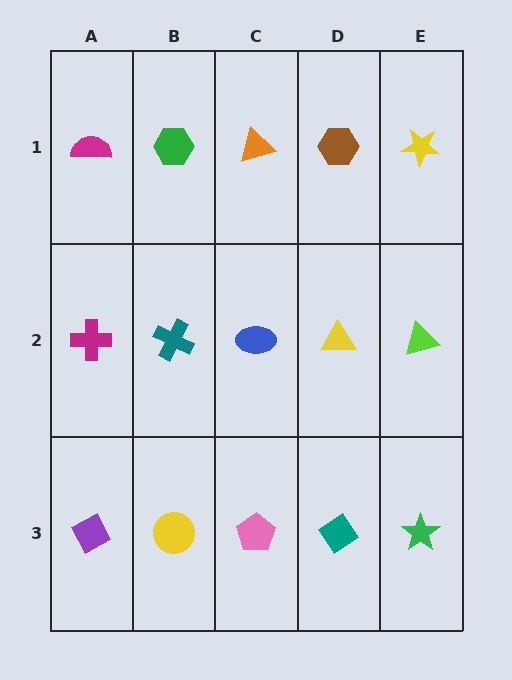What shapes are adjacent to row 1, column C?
A blue ellipse (row 2, column C), a green hexagon (row 1, column B), a brown hexagon (row 1, column D).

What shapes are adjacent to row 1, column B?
A teal cross (row 2, column B), a magenta semicircle (row 1, column A), an orange triangle (row 1, column C).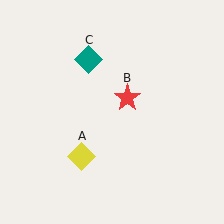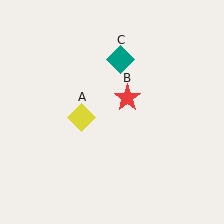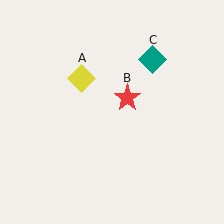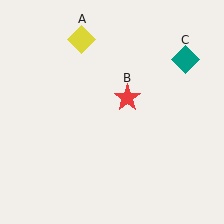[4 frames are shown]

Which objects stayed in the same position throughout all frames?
Red star (object B) remained stationary.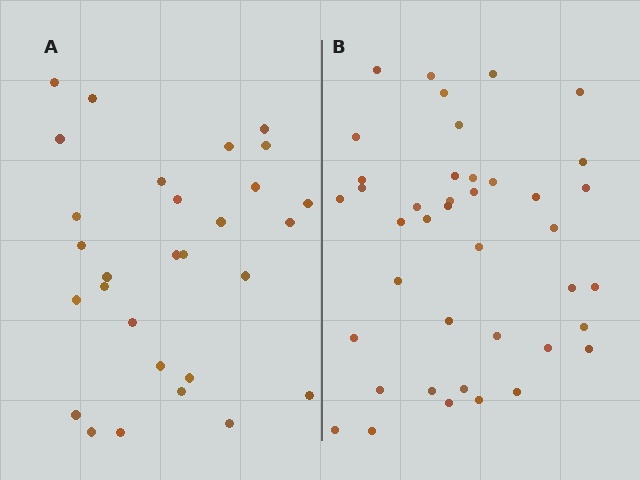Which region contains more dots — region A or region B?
Region B (the right region) has more dots.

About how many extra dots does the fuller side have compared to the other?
Region B has roughly 12 or so more dots than region A.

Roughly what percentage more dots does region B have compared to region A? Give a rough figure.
About 40% more.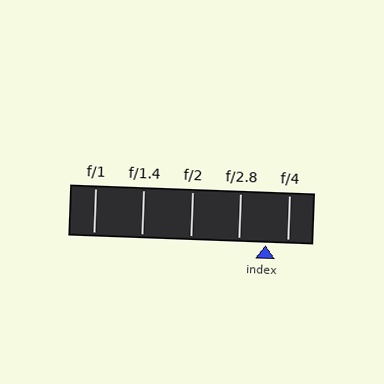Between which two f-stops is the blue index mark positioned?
The index mark is between f/2.8 and f/4.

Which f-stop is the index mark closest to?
The index mark is closest to f/4.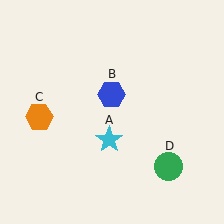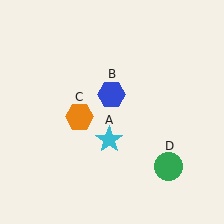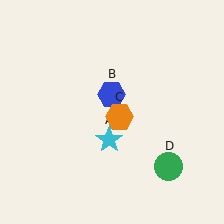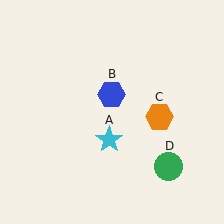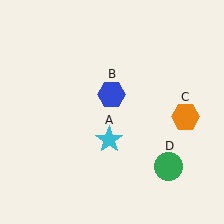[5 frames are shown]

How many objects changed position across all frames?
1 object changed position: orange hexagon (object C).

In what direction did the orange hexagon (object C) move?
The orange hexagon (object C) moved right.